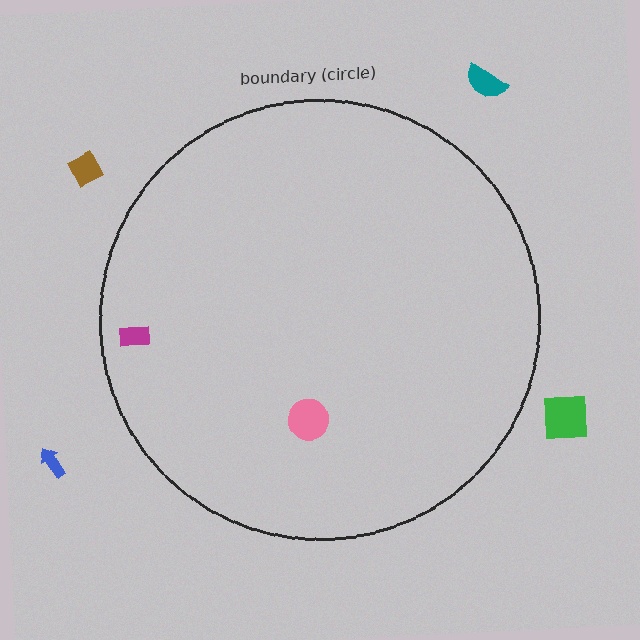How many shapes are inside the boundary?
2 inside, 4 outside.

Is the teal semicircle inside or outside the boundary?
Outside.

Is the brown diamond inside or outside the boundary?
Outside.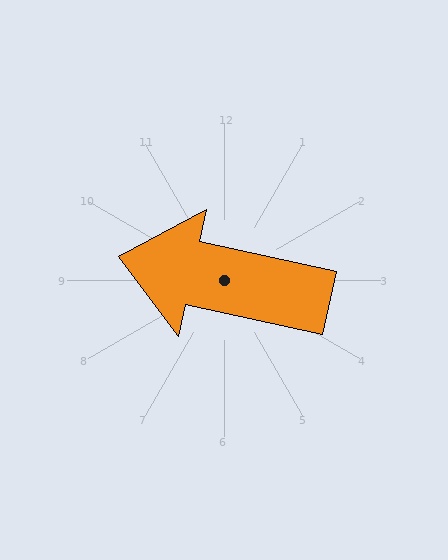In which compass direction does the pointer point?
West.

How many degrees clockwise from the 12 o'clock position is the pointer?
Approximately 282 degrees.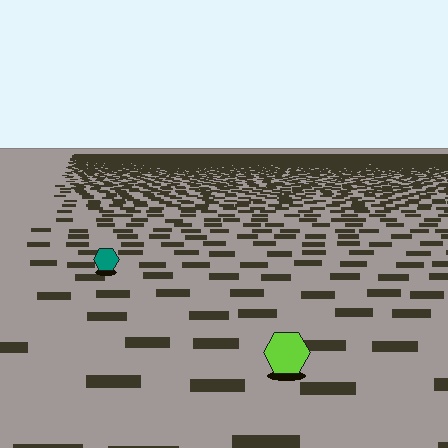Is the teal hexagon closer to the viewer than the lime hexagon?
No. The lime hexagon is closer — you can tell from the texture gradient: the ground texture is coarser near it.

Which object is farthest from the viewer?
The teal hexagon is farthest from the viewer. It appears smaller and the ground texture around it is denser.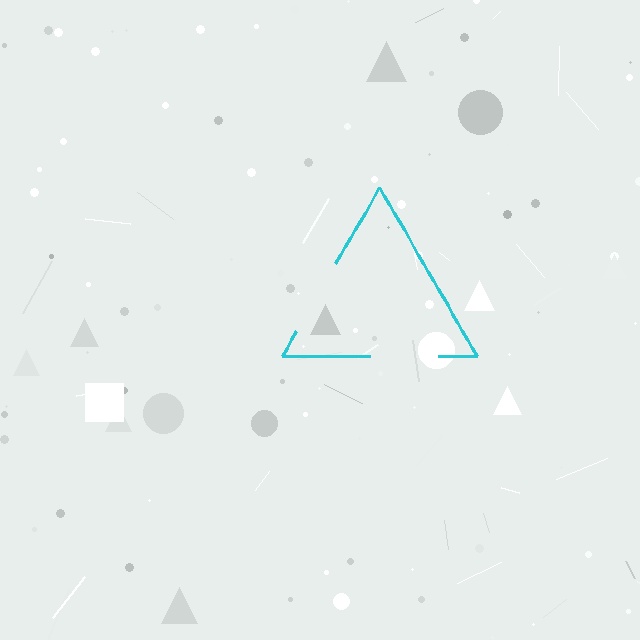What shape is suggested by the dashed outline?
The dashed outline suggests a triangle.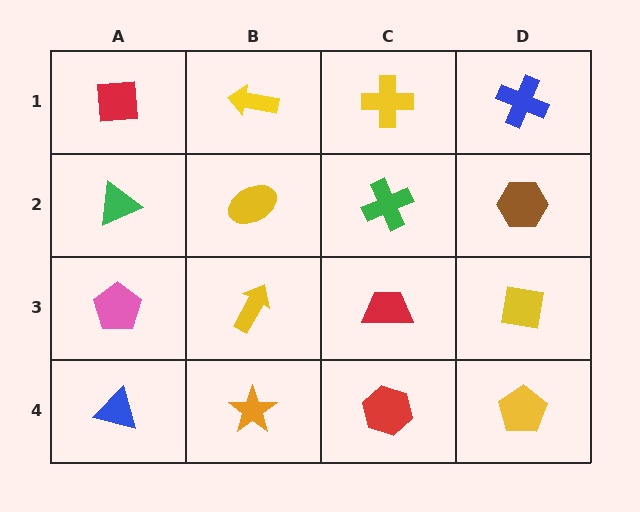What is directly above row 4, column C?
A red trapezoid.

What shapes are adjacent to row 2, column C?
A yellow cross (row 1, column C), a red trapezoid (row 3, column C), a yellow ellipse (row 2, column B), a brown hexagon (row 2, column D).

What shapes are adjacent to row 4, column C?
A red trapezoid (row 3, column C), an orange star (row 4, column B), a yellow pentagon (row 4, column D).